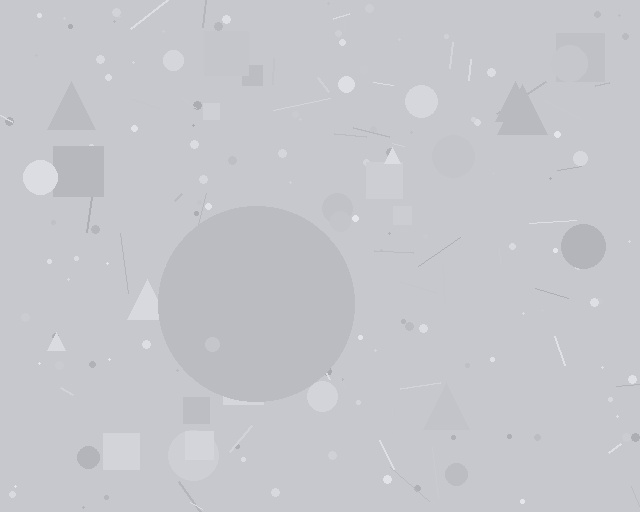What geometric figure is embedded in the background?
A circle is embedded in the background.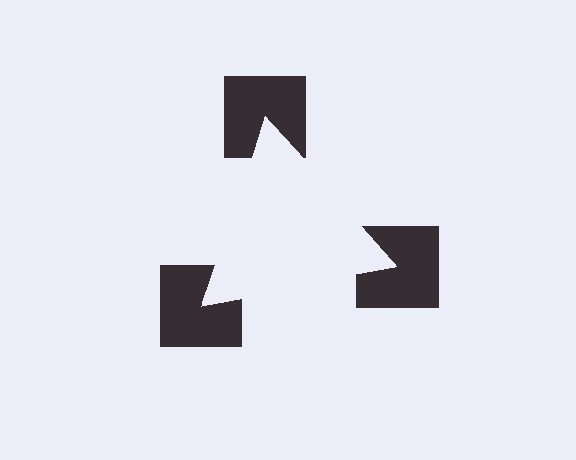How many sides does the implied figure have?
3 sides.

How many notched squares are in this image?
There are 3 — one at each vertex of the illusory triangle.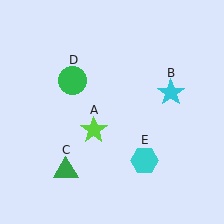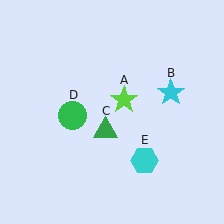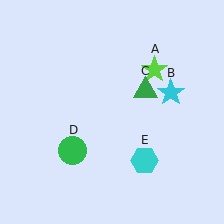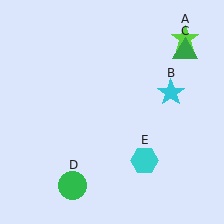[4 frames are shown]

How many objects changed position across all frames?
3 objects changed position: lime star (object A), green triangle (object C), green circle (object D).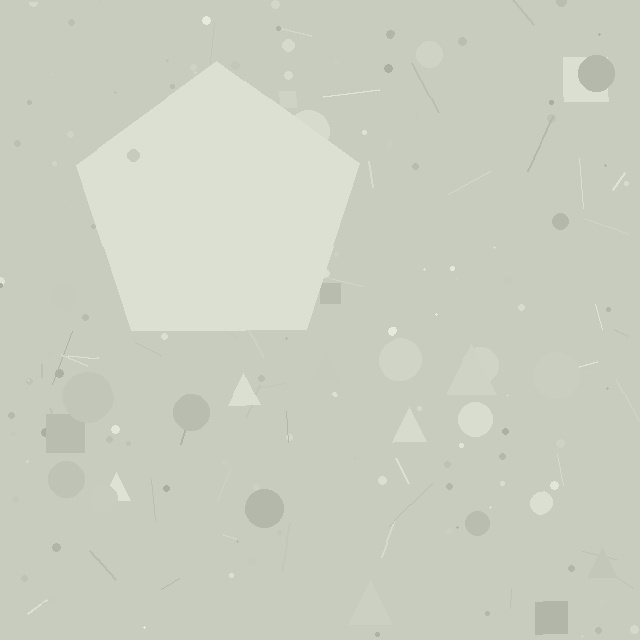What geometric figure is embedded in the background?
A pentagon is embedded in the background.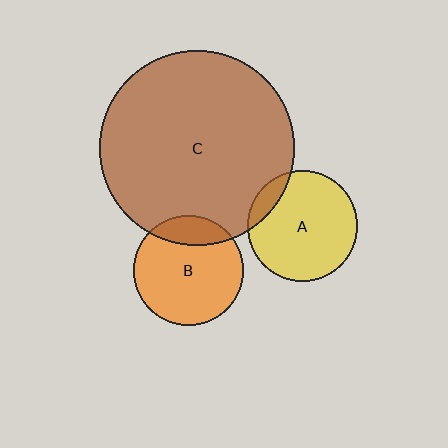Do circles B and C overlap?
Yes.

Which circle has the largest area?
Circle C (brown).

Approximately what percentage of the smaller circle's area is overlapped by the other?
Approximately 20%.